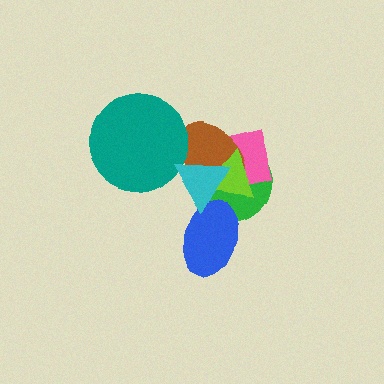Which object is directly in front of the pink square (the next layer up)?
The brown ellipse is directly in front of the pink square.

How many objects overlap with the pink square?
4 objects overlap with the pink square.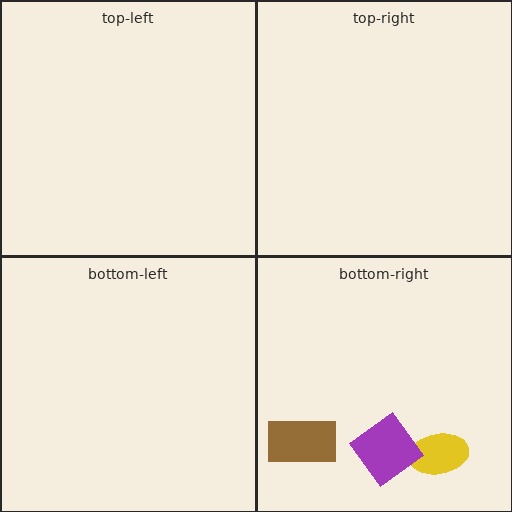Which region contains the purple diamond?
The bottom-right region.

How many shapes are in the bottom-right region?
3.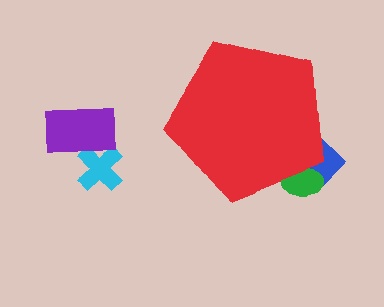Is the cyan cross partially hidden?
No, the cyan cross is fully visible.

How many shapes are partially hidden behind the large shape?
2 shapes are partially hidden.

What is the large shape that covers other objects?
A red pentagon.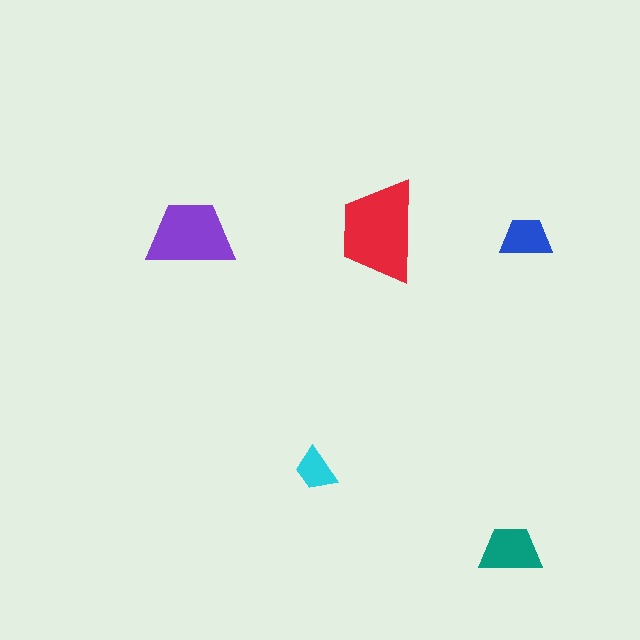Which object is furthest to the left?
The purple trapezoid is leftmost.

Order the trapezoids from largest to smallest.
the red one, the purple one, the teal one, the blue one, the cyan one.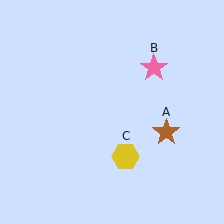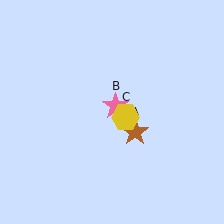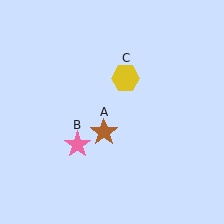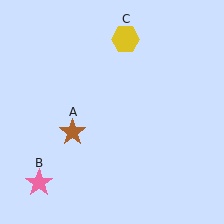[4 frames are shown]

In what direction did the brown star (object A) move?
The brown star (object A) moved left.